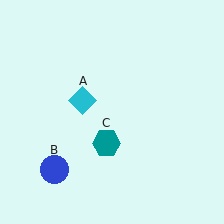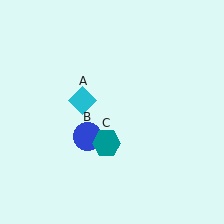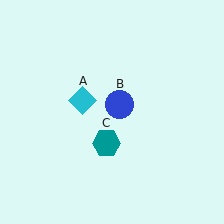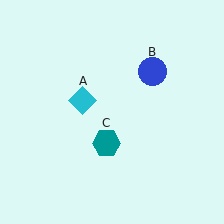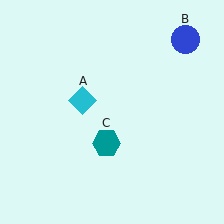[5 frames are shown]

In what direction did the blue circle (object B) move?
The blue circle (object B) moved up and to the right.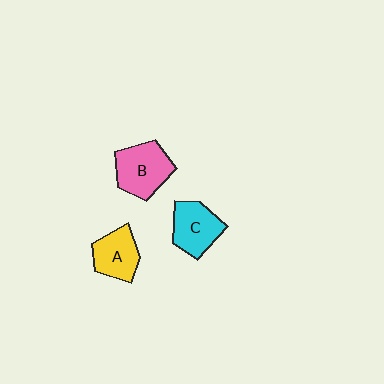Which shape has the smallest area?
Shape A (yellow).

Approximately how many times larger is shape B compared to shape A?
Approximately 1.3 times.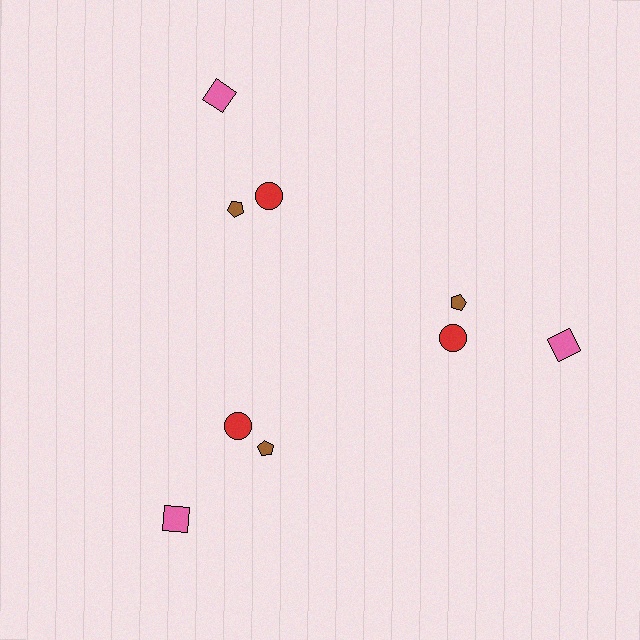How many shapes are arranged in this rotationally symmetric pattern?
There are 9 shapes, arranged in 3 groups of 3.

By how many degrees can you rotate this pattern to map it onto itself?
The pattern maps onto itself every 120 degrees of rotation.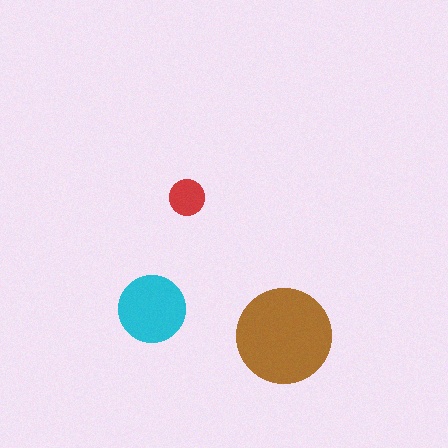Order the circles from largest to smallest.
the brown one, the cyan one, the red one.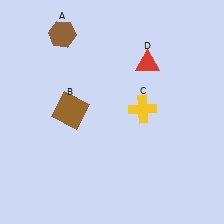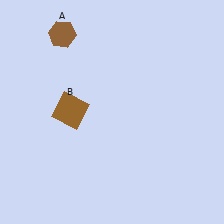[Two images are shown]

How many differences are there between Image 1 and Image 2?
There are 2 differences between the two images.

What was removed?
The yellow cross (C), the red triangle (D) were removed in Image 2.